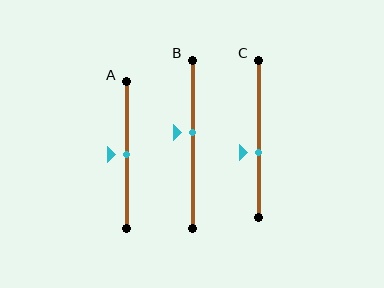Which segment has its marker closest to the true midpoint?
Segment A has its marker closest to the true midpoint.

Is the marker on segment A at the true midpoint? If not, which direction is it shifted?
Yes, the marker on segment A is at the true midpoint.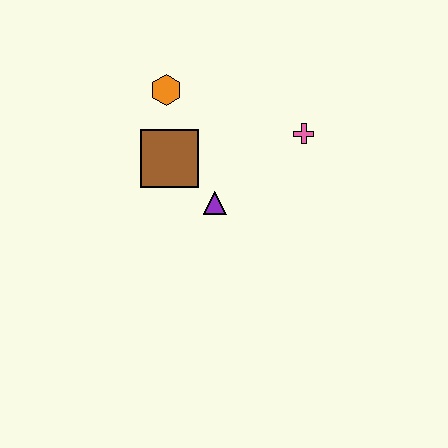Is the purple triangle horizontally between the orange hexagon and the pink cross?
Yes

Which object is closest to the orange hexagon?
The brown square is closest to the orange hexagon.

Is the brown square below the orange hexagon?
Yes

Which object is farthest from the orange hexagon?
The pink cross is farthest from the orange hexagon.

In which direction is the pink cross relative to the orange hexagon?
The pink cross is to the right of the orange hexagon.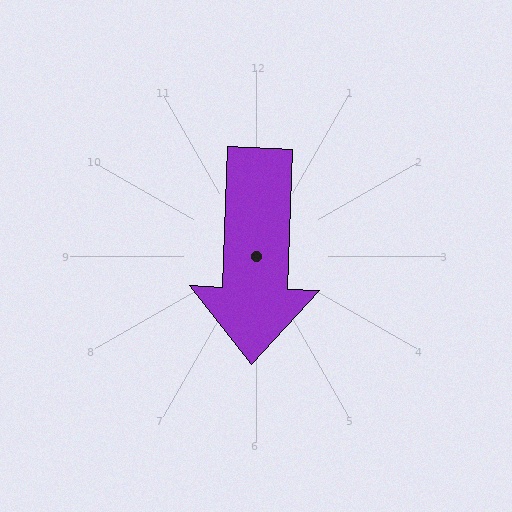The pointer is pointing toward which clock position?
Roughly 6 o'clock.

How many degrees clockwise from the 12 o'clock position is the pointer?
Approximately 182 degrees.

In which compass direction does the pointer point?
South.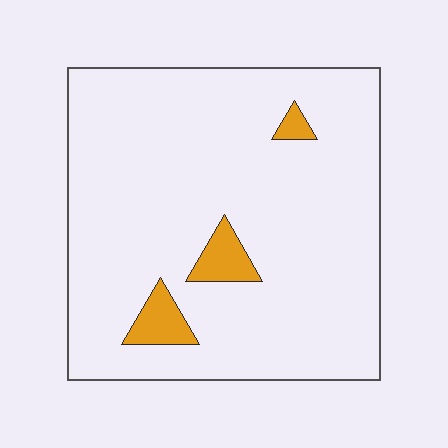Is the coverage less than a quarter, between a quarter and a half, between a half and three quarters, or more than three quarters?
Less than a quarter.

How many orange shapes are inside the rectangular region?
3.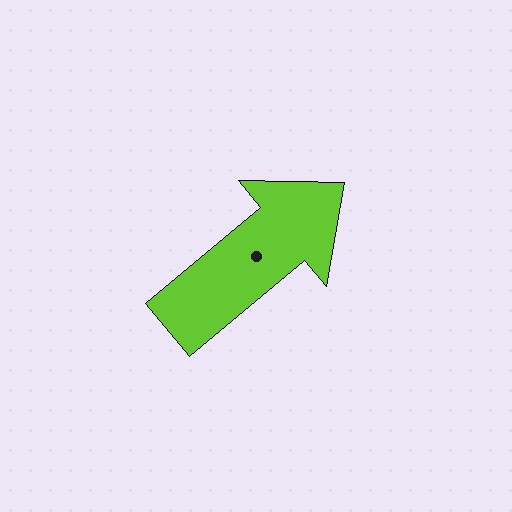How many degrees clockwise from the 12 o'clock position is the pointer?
Approximately 50 degrees.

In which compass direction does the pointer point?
Northeast.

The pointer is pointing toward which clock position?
Roughly 2 o'clock.